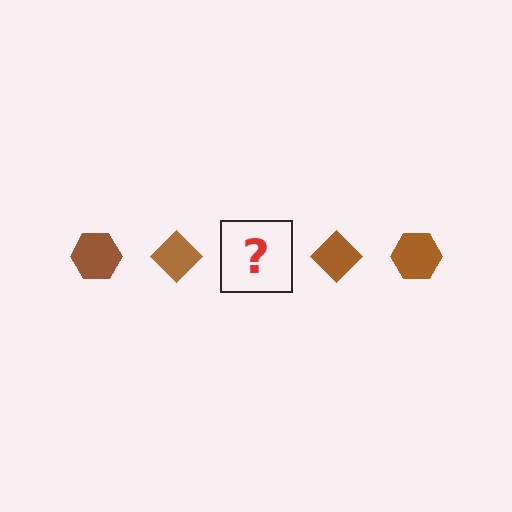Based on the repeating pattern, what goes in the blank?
The blank should be a brown hexagon.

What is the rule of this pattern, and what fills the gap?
The rule is that the pattern cycles through hexagon, diamond shapes in brown. The gap should be filled with a brown hexagon.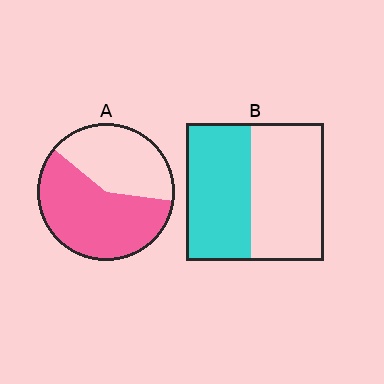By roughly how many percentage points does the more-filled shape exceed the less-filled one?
By roughly 10 percentage points (A over B).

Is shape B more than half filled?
Roughly half.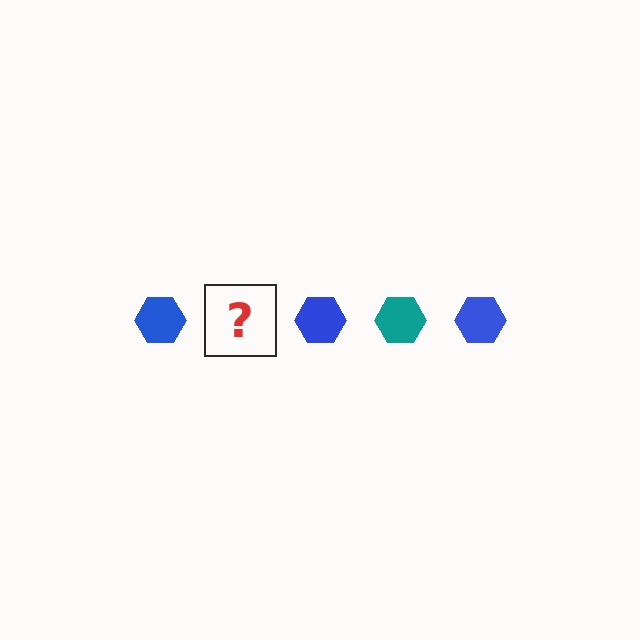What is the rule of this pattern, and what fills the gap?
The rule is that the pattern cycles through blue, teal hexagons. The gap should be filled with a teal hexagon.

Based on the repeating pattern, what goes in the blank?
The blank should be a teal hexagon.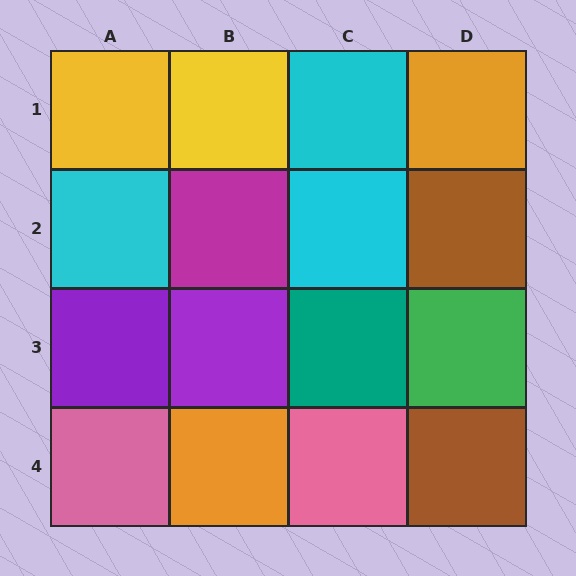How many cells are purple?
2 cells are purple.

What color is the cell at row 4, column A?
Pink.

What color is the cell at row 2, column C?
Cyan.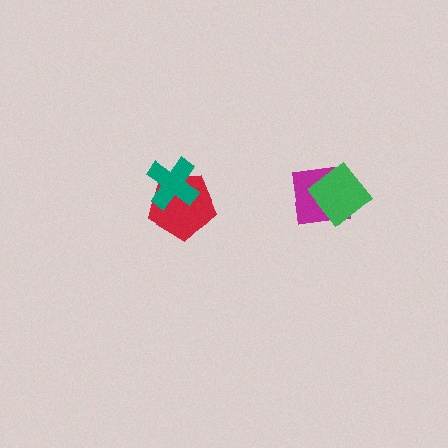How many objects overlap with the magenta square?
1 object overlaps with the magenta square.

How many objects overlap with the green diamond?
1 object overlaps with the green diamond.